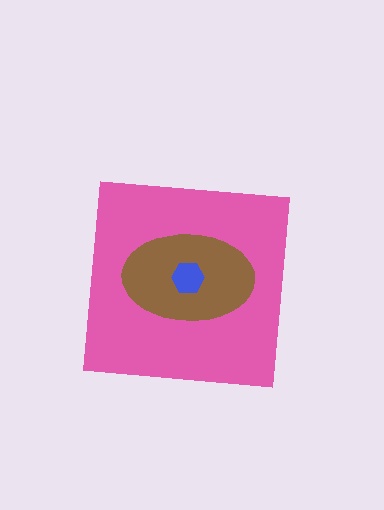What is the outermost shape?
The pink square.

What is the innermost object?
The blue hexagon.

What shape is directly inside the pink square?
The brown ellipse.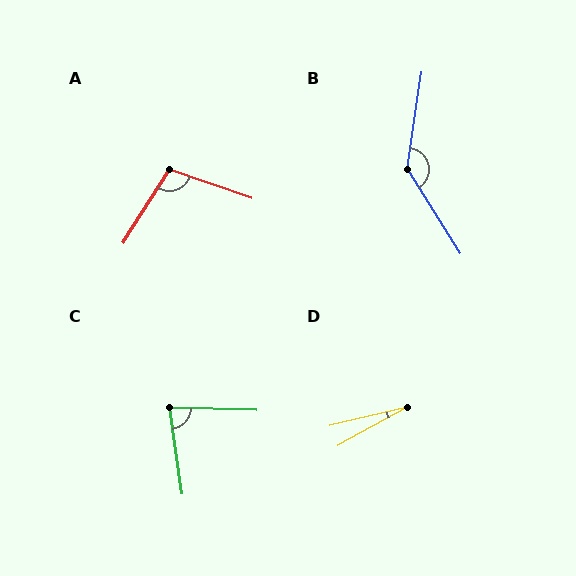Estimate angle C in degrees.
Approximately 80 degrees.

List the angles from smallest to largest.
D (16°), C (80°), A (104°), B (139°).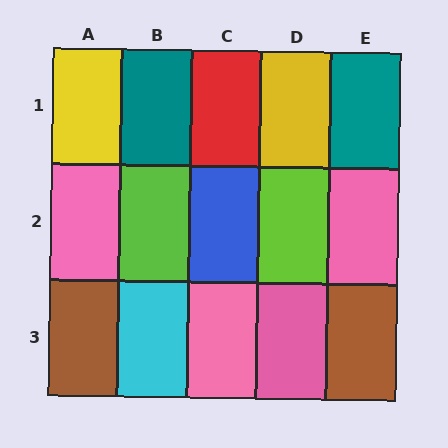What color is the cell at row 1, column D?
Yellow.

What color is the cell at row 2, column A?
Pink.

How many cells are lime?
2 cells are lime.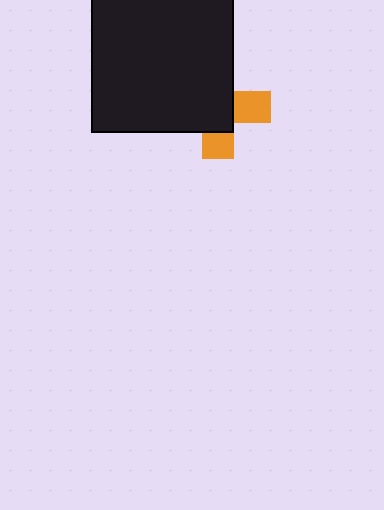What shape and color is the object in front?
The object in front is a black square.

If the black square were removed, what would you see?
You would see the complete orange cross.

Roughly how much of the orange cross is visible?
A small part of it is visible (roughly 36%).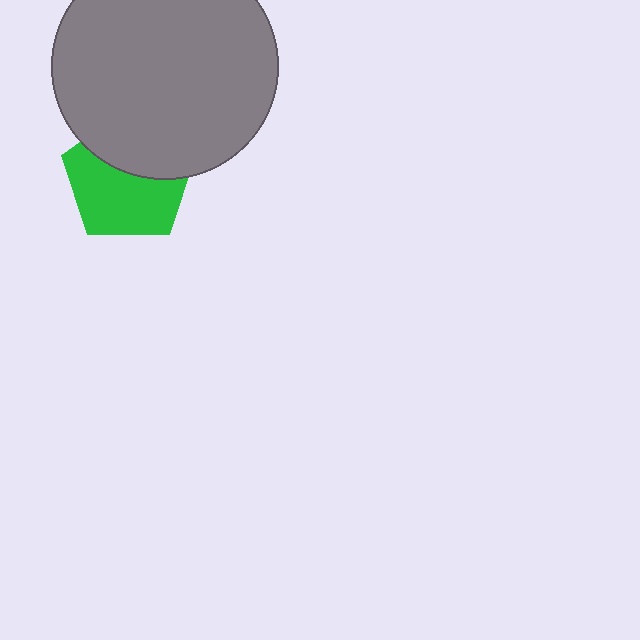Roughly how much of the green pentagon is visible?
About half of it is visible (roughly 59%).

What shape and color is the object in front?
The object in front is a gray circle.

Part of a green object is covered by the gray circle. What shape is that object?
It is a pentagon.